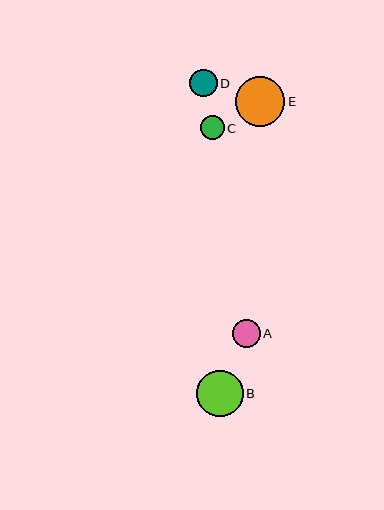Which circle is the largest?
Circle E is the largest with a size of approximately 50 pixels.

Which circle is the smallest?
Circle C is the smallest with a size of approximately 24 pixels.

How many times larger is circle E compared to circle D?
Circle E is approximately 1.8 times the size of circle D.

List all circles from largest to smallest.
From largest to smallest: E, B, A, D, C.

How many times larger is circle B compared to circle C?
Circle B is approximately 1.9 times the size of circle C.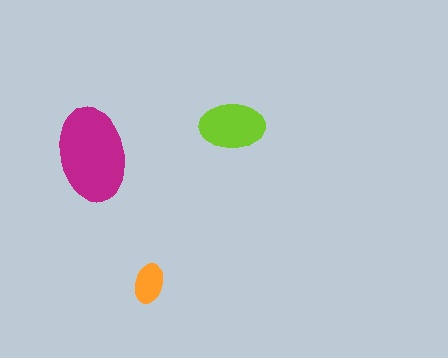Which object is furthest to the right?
The lime ellipse is rightmost.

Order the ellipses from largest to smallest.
the magenta one, the lime one, the orange one.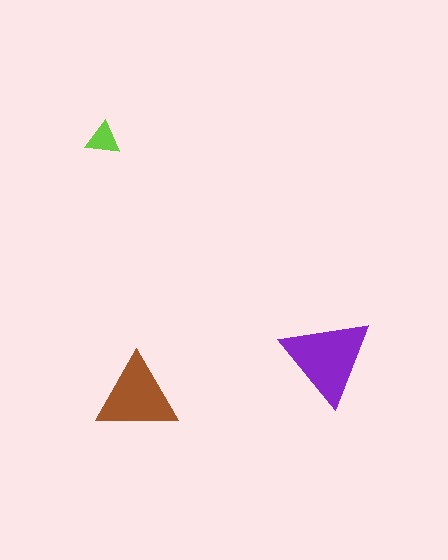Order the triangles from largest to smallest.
the purple one, the brown one, the lime one.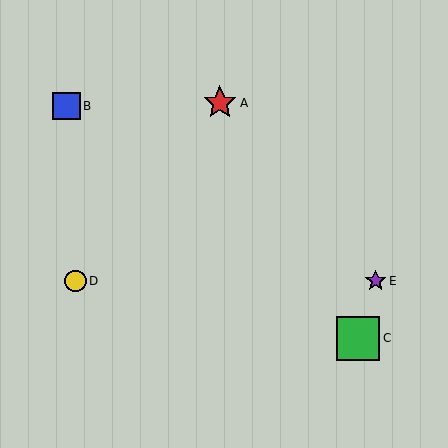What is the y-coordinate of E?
Object E is at y≈281.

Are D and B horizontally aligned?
No, D is at y≈281 and B is at y≈106.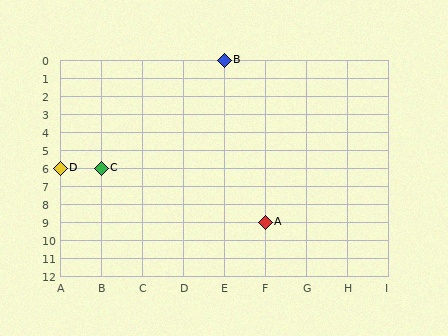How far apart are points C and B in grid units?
Points C and B are 3 columns and 6 rows apart (about 6.7 grid units diagonally).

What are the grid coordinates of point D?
Point D is at grid coordinates (A, 6).